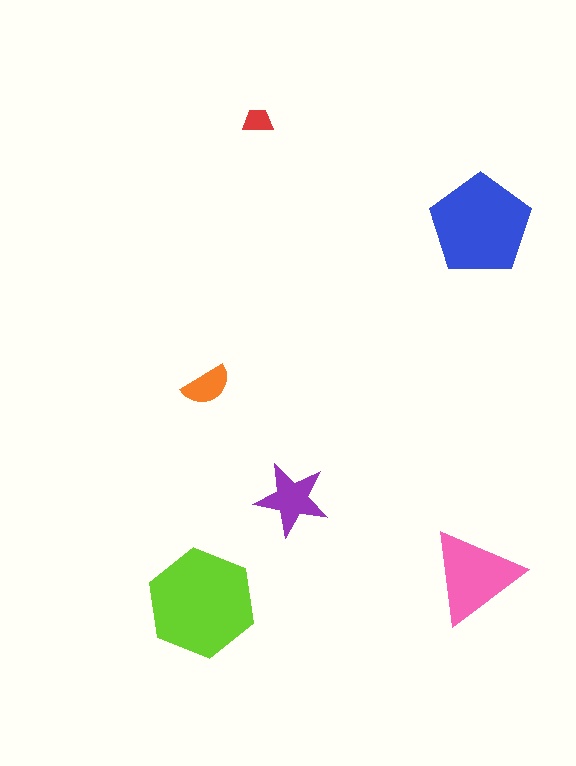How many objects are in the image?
There are 6 objects in the image.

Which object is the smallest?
The red trapezoid.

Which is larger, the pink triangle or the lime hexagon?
The lime hexagon.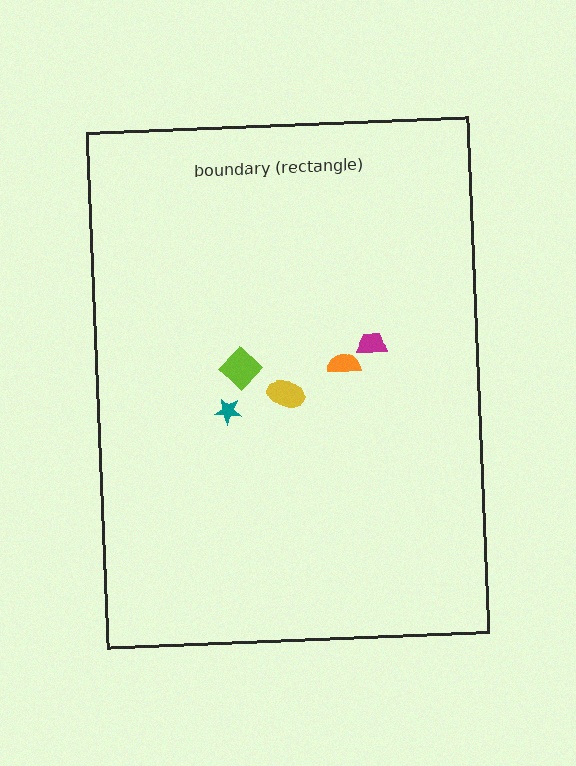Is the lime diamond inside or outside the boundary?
Inside.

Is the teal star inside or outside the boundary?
Inside.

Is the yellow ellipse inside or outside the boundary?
Inside.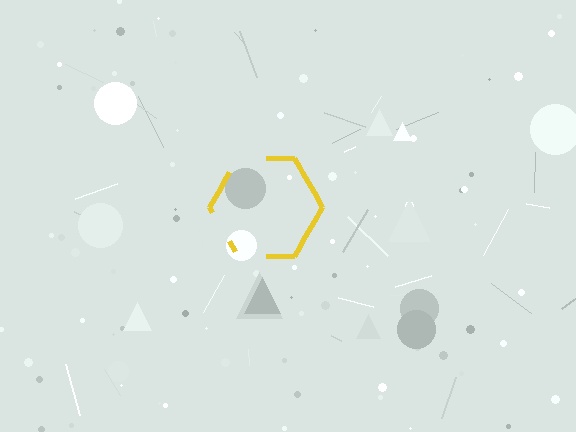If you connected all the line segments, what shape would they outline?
They would outline a hexagon.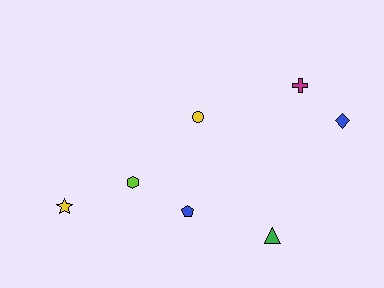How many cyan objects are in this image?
There are no cyan objects.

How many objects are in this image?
There are 7 objects.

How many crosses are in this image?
There is 1 cross.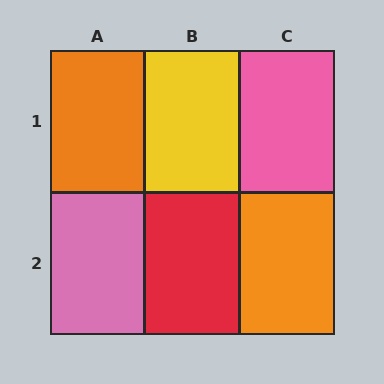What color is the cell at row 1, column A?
Orange.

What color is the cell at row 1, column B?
Yellow.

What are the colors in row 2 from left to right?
Pink, red, orange.